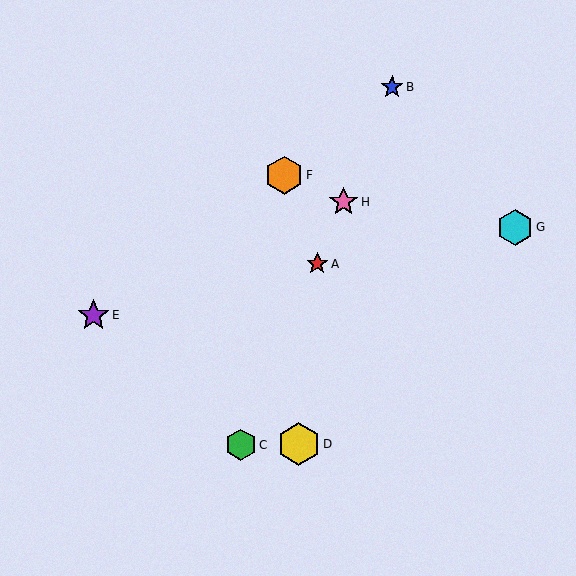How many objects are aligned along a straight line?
4 objects (A, B, C, H) are aligned along a straight line.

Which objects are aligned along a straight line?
Objects A, B, C, H are aligned along a straight line.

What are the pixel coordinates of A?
Object A is at (317, 264).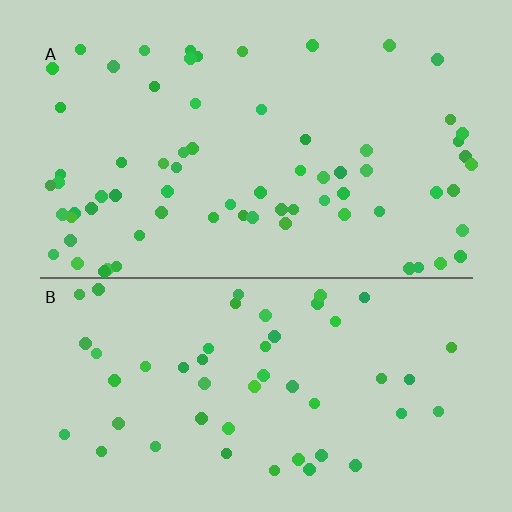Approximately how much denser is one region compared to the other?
Approximately 1.4× — region A over region B.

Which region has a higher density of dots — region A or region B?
A (the top).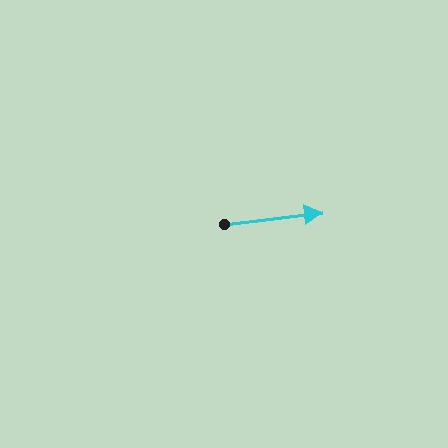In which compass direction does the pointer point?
East.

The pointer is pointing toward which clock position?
Roughly 3 o'clock.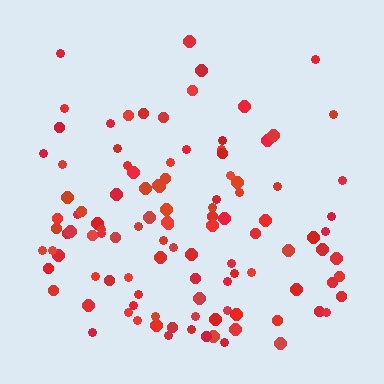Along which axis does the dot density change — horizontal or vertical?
Vertical.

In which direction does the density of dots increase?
From top to bottom, with the bottom side densest.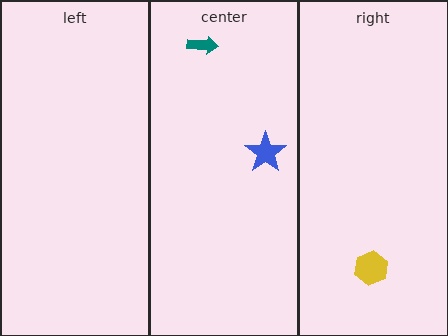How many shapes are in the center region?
2.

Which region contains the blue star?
The center region.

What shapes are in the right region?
The yellow hexagon.